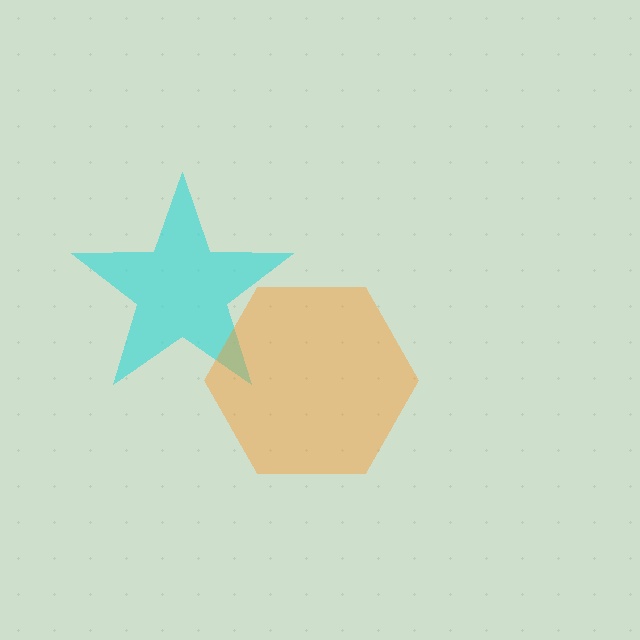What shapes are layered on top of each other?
The layered shapes are: a cyan star, an orange hexagon.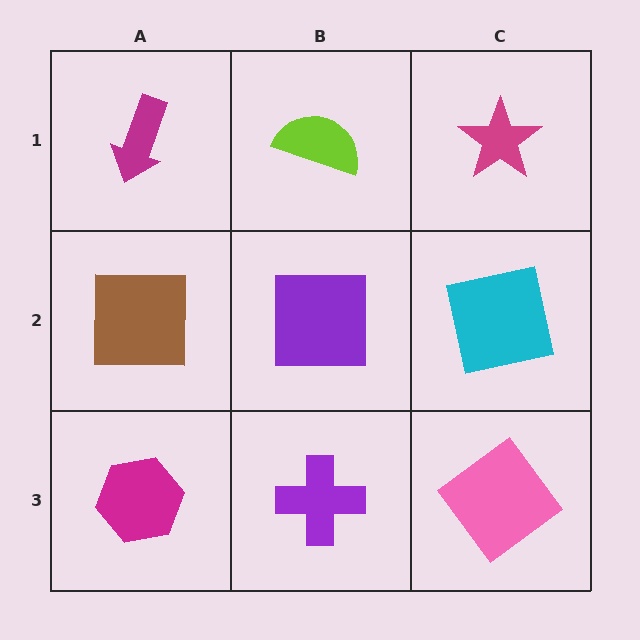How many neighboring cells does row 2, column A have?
3.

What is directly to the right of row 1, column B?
A magenta star.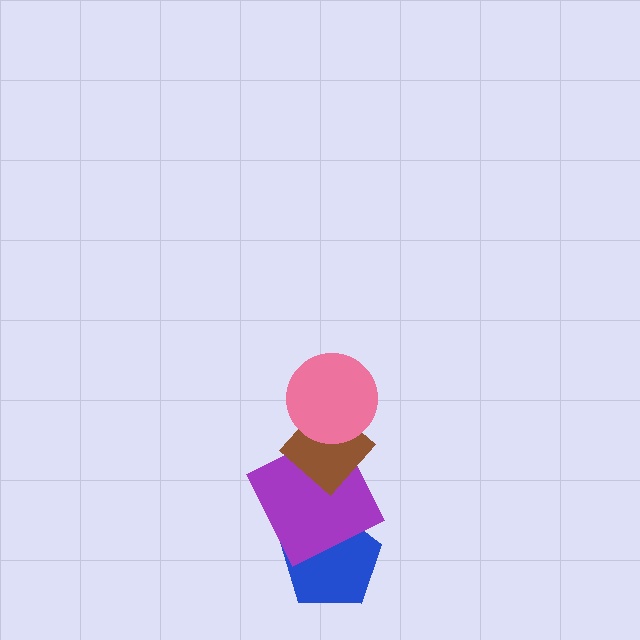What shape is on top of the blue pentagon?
The purple square is on top of the blue pentagon.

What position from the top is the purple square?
The purple square is 3rd from the top.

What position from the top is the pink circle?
The pink circle is 1st from the top.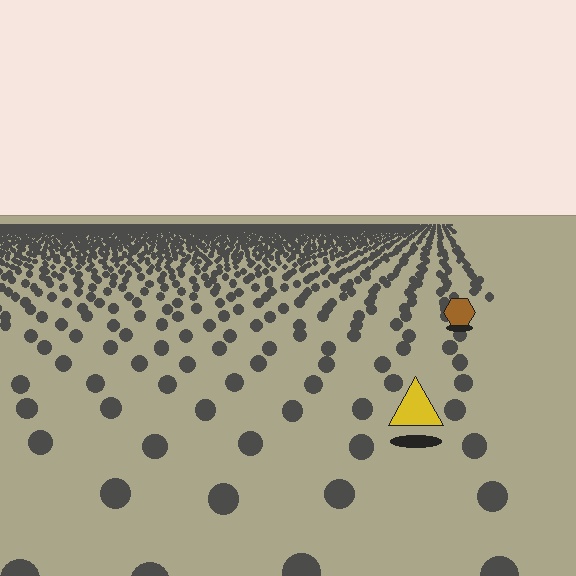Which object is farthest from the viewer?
The brown hexagon is farthest from the viewer. It appears smaller and the ground texture around it is denser.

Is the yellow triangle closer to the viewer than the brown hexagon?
Yes. The yellow triangle is closer — you can tell from the texture gradient: the ground texture is coarser near it.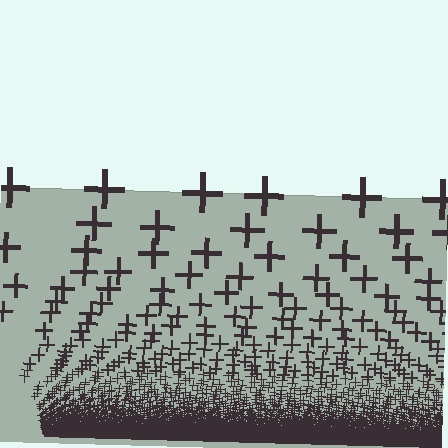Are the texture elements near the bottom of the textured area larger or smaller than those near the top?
Smaller. The gradient is inverted — elements near the bottom are smaller and denser.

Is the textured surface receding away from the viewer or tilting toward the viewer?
The surface appears to tilt toward the viewer. Texture elements get larger and sparser toward the top.